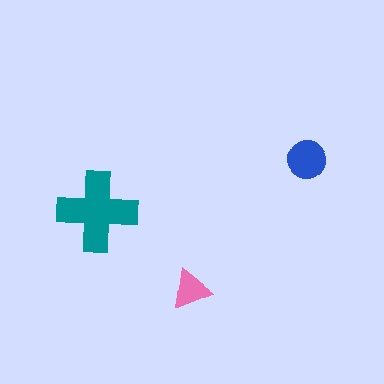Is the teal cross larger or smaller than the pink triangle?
Larger.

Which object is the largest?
The teal cross.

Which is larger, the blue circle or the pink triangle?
The blue circle.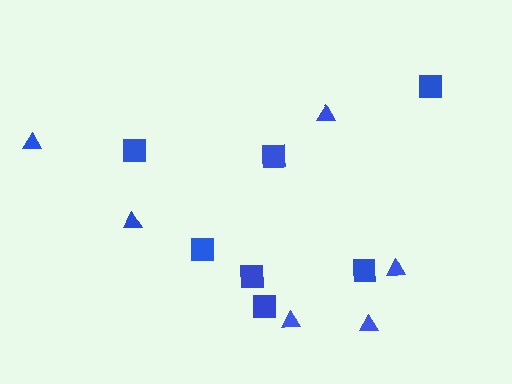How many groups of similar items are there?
There are 2 groups: one group of squares (7) and one group of triangles (6).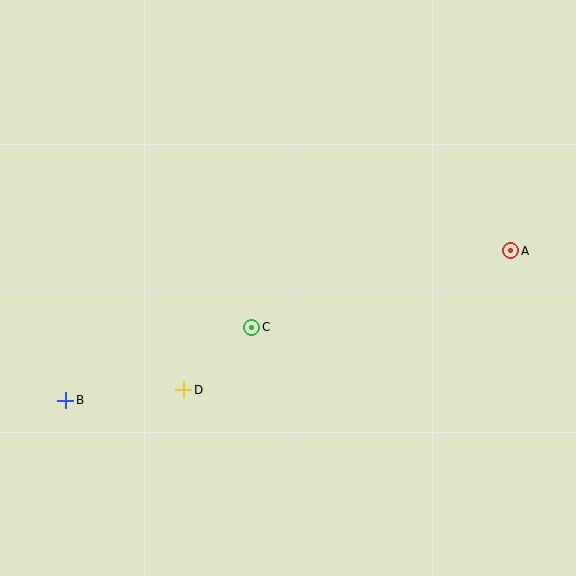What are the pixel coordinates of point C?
Point C is at (252, 327).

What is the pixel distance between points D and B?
The distance between D and B is 118 pixels.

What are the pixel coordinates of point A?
Point A is at (511, 251).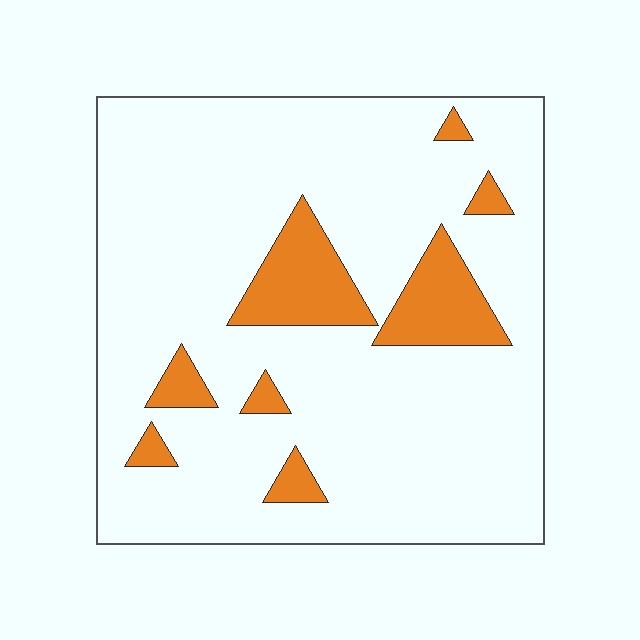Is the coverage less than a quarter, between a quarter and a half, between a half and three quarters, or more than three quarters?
Less than a quarter.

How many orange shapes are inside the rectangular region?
8.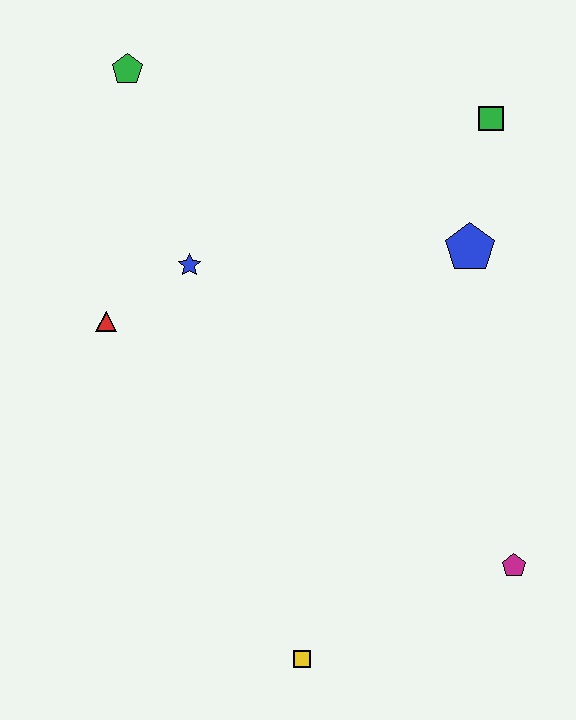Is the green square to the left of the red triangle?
No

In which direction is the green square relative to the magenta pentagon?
The green square is above the magenta pentagon.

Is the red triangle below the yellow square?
No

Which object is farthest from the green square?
The yellow square is farthest from the green square.